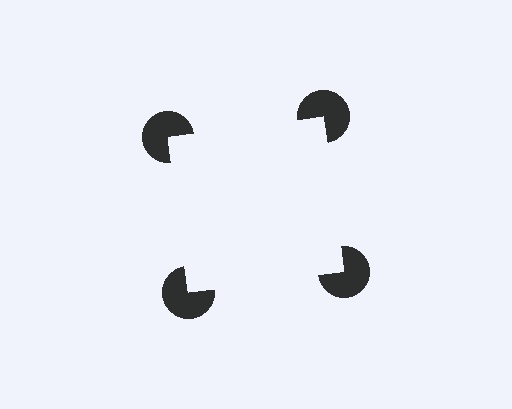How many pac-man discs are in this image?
There are 4 — one at each vertex of the illusory square.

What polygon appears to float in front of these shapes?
An illusory square — its edges are inferred from the aligned wedge cuts in the pac-man discs, not physically drawn.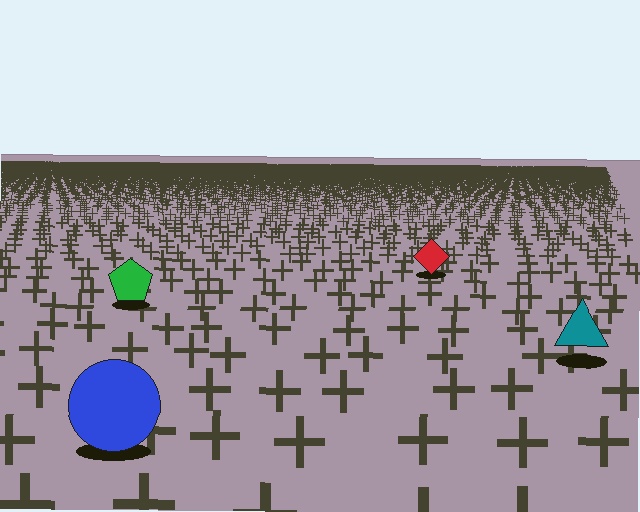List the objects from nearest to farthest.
From nearest to farthest: the blue circle, the teal triangle, the green pentagon, the red diamond.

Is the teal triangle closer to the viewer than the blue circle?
No. The blue circle is closer — you can tell from the texture gradient: the ground texture is coarser near it.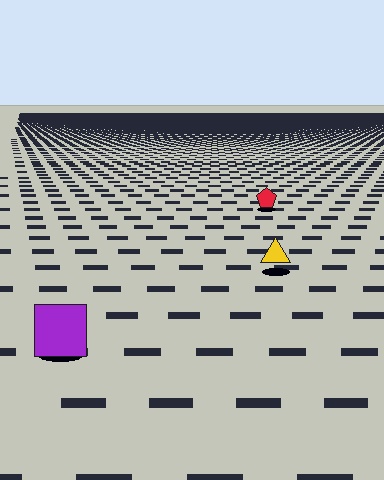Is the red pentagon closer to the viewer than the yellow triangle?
No. The yellow triangle is closer — you can tell from the texture gradient: the ground texture is coarser near it.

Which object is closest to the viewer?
The purple square is closest. The texture marks near it are larger and more spread out.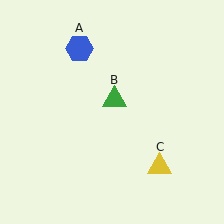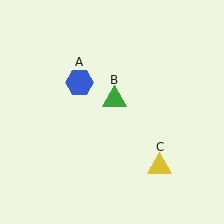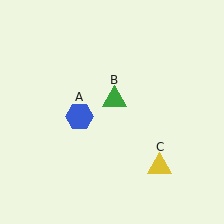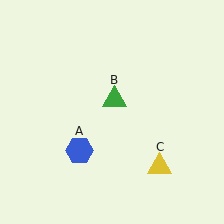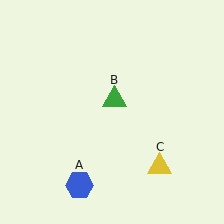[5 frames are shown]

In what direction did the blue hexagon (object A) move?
The blue hexagon (object A) moved down.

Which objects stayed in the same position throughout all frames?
Green triangle (object B) and yellow triangle (object C) remained stationary.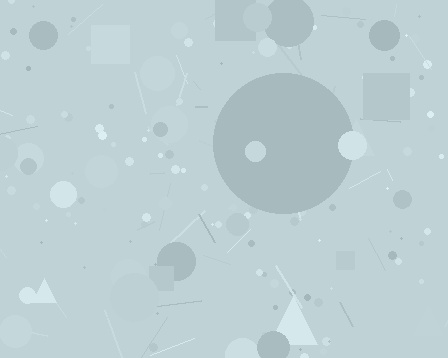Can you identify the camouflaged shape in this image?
The camouflaged shape is a circle.